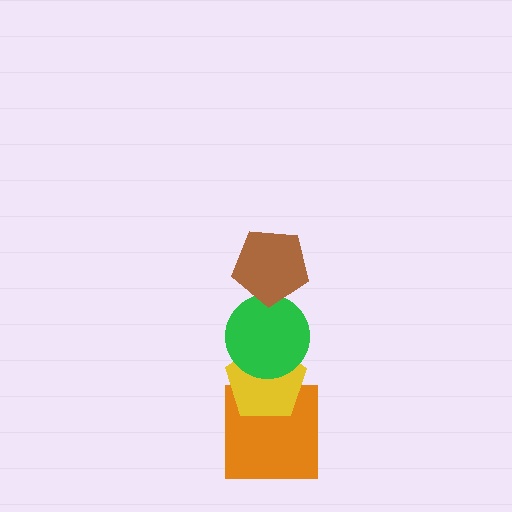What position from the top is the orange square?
The orange square is 4th from the top.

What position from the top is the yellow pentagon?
The yellow pentagon is 3rd from the top.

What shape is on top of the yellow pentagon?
The green circle is on top of the yellow pentagon.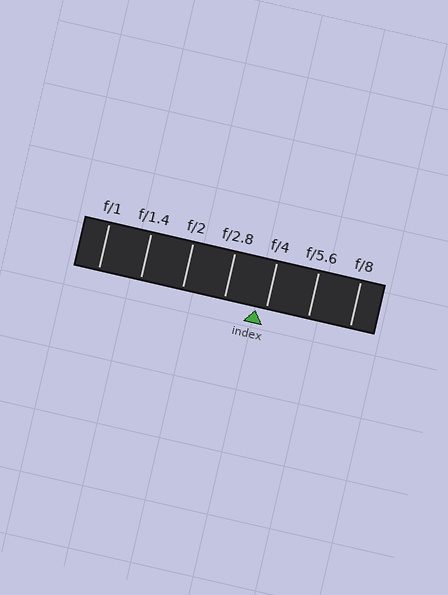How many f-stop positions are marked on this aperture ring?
There are 7 f-stop positions marked.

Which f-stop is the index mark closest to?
The index mark is closest to f/4.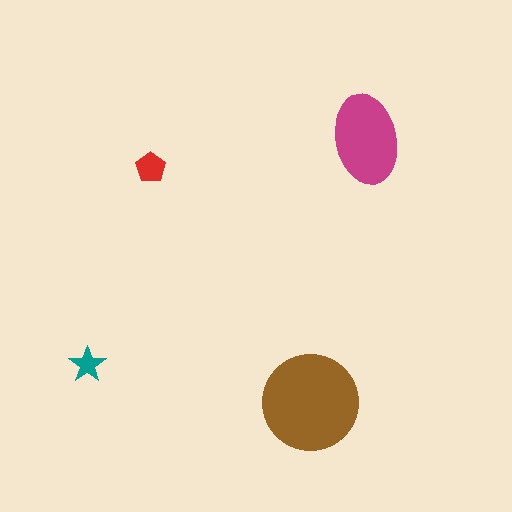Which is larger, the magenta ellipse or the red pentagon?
The magenta ellipse.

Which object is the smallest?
The teal star.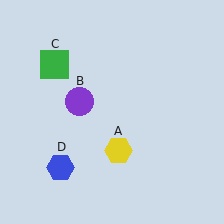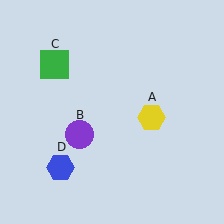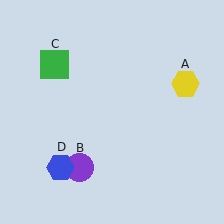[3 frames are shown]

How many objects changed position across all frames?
2 objects changed position: yellow hexagon (object A), purple circle (object B).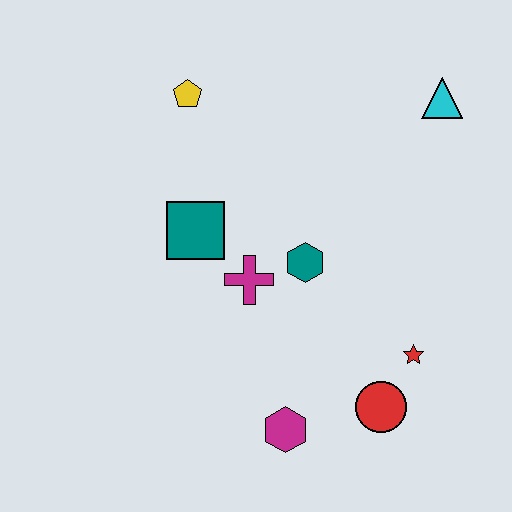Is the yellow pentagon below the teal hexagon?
No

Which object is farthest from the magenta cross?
The cyan triangle is farthest from the magenta cross.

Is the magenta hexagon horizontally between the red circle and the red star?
No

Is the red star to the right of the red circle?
Yes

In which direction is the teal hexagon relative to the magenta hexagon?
The teal hexagon is above the magenta hexagon.